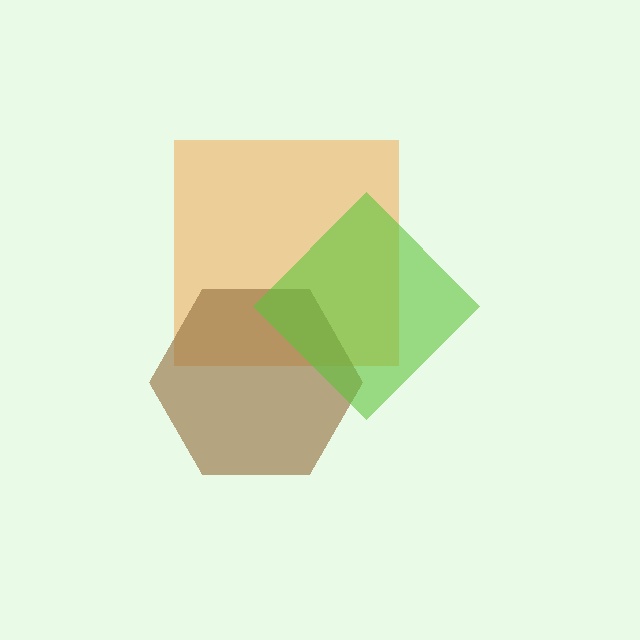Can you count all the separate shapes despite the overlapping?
Yes, there are 3 separate shapes.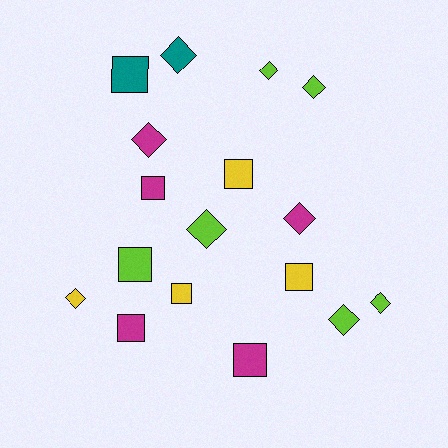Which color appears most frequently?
Lime, with 6 objects.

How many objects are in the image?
There are 17 objects.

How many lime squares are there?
There is 1 lime square.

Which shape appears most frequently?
Diamond, with 9 objects.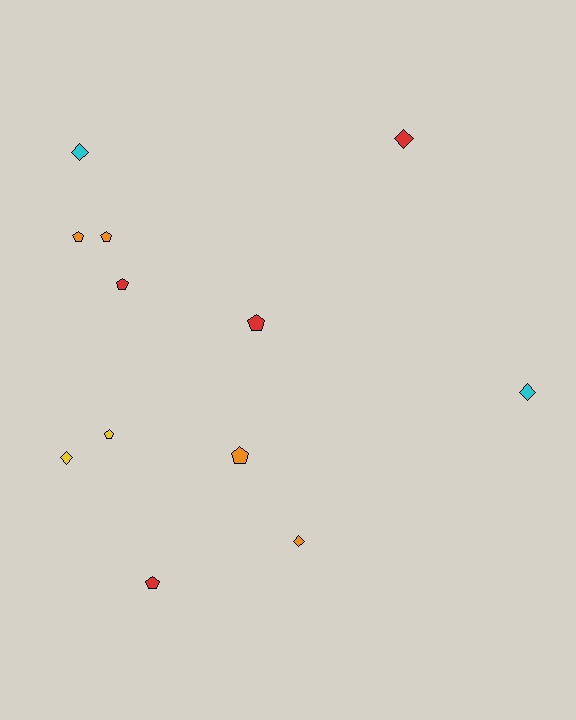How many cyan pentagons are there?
There are no cyan pentagons.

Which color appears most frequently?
Orange, with 4 objects.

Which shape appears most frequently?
Pentagon, with 7 objects.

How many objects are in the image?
There are 12 objects.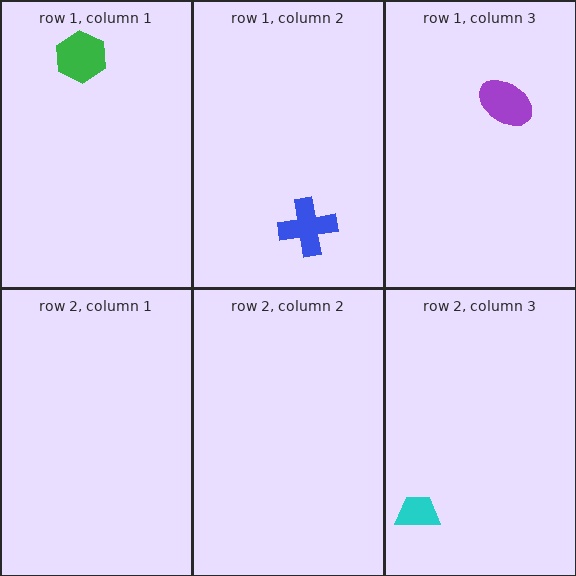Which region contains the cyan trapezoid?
The row 2, column 3 region.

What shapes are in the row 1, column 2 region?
The blue cross.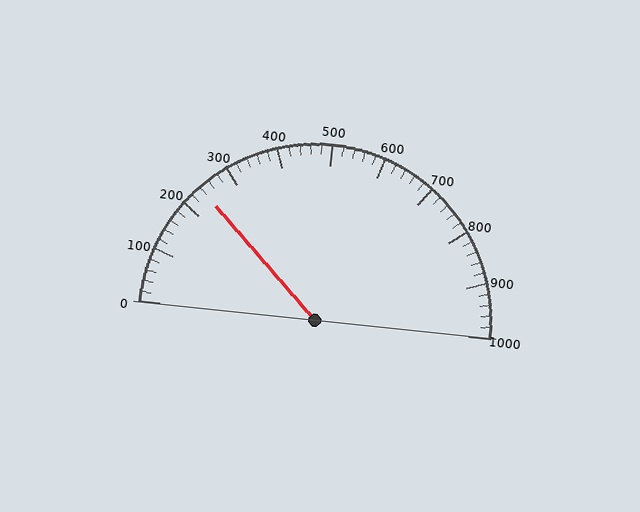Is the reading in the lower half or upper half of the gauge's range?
The reading is in the lower half of the range (0 to 1000).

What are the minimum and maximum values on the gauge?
The gauge ranges from 0 to 1000.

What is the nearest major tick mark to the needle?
The nearest major tick mark is 200.